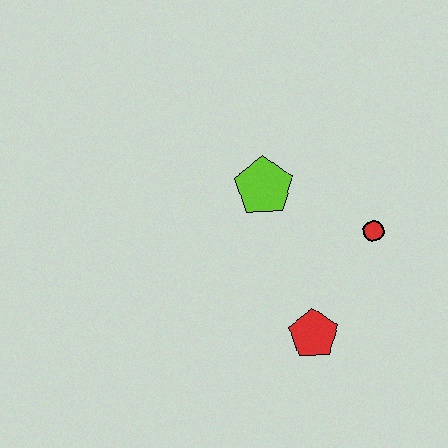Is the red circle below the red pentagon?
No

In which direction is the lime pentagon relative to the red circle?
The lime pentagon is to the left of the red circle.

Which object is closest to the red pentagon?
The red circle is closest to the red pentagon.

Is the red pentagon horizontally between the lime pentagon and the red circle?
Yes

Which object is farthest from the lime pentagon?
The red pentagon is farthest from the lime pentagon.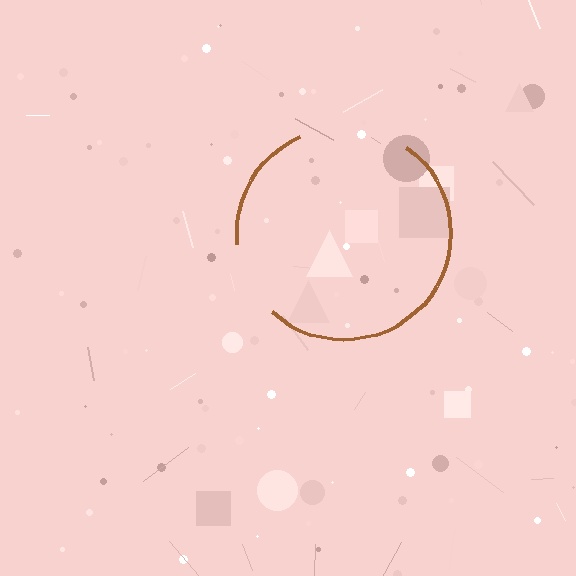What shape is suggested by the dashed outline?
The dashed outline suggests a circle.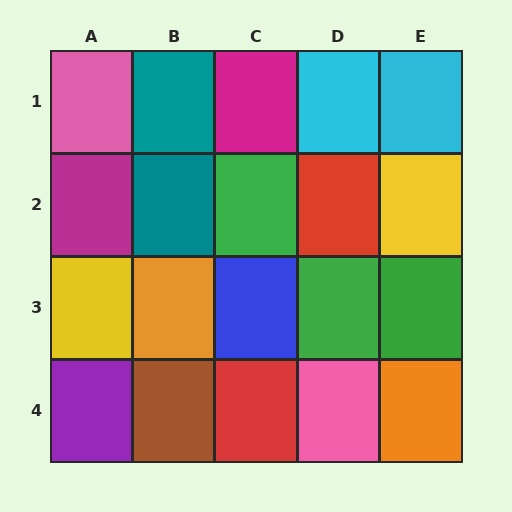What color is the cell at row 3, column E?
Green.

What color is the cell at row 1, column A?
Pink.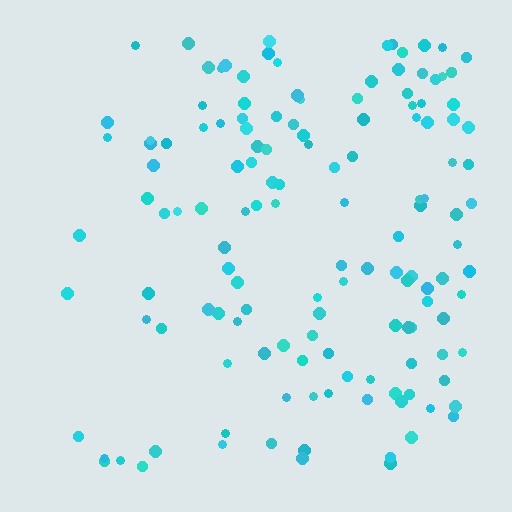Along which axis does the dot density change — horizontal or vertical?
Horizontal.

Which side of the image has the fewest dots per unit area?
The left.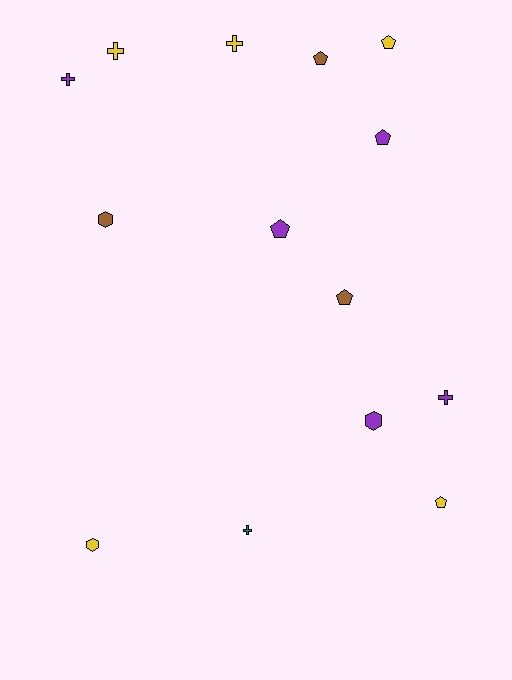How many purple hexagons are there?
There is 1 purple hexagon.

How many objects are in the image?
There are 14 objects.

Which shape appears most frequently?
Pentagon, with 6 objects.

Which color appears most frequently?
Purple, with 5 objects.